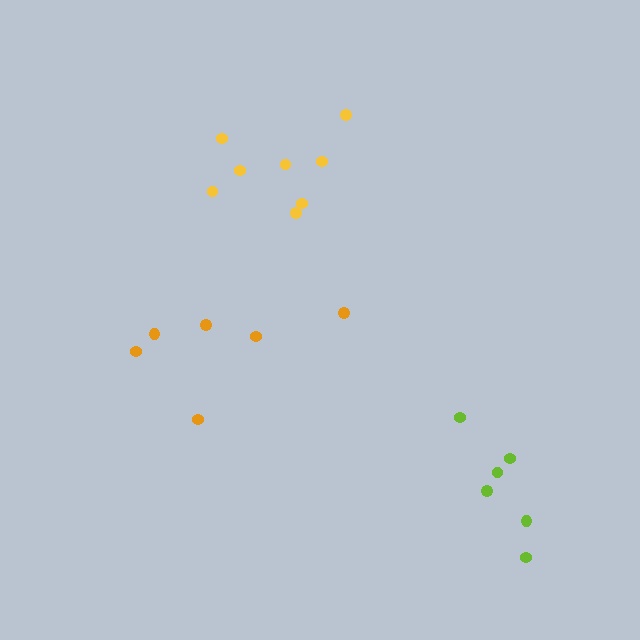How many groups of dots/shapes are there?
There are 3 groups.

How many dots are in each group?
Group 1: 6 dots, Group 2: 8 dots, Group 3: 6 dots (20 total).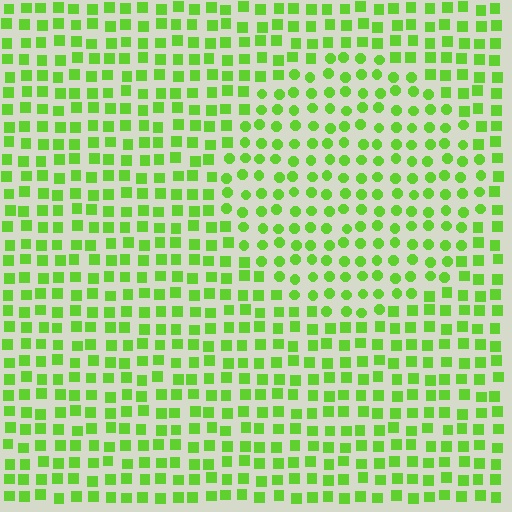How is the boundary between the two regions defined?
The boundary is defined by a change in element shape: circles inside vs. squares outside. All elements share the same color and spacing.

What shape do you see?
I see a circle.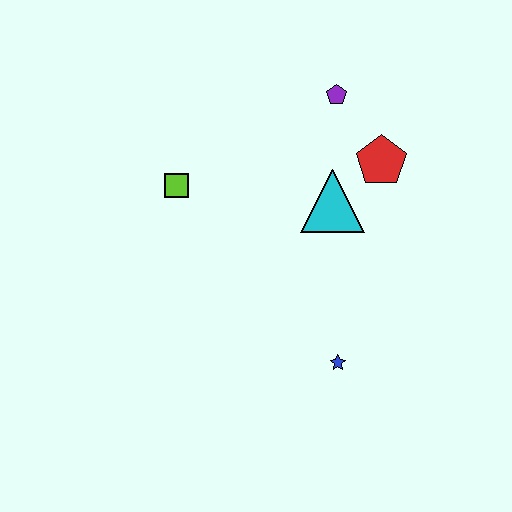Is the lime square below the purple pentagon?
Yes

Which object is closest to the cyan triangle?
The red pentagon is closest to the cyan triangle.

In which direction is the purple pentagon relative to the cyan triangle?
The purple pentagon is above the cyan triangle.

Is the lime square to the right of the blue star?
No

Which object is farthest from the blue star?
The purple pentagon is farthest from the blue star.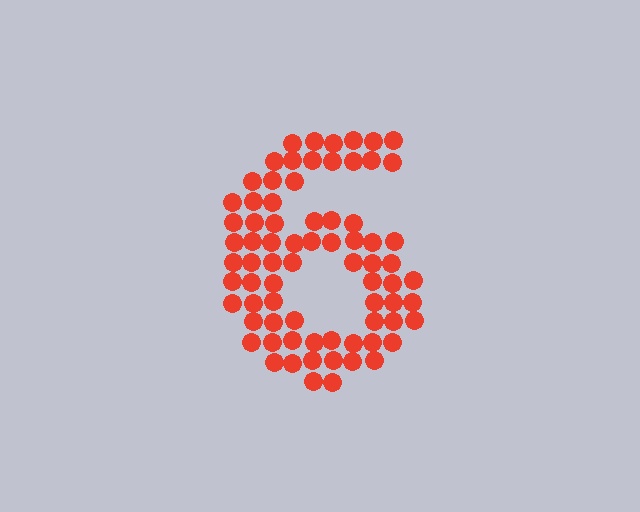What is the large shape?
The large shape is the digit 6.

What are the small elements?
The small elements are circles.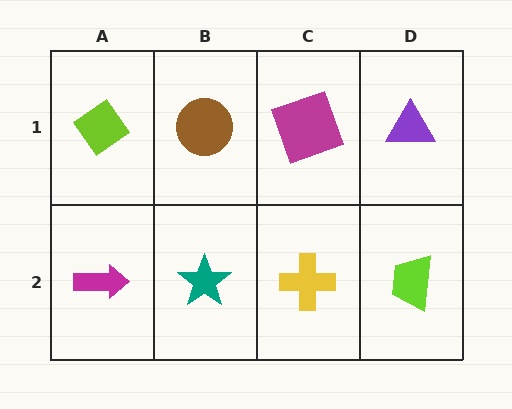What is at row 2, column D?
A lime trapezoid.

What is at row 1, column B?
A brown circle.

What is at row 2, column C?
A yellow cross.